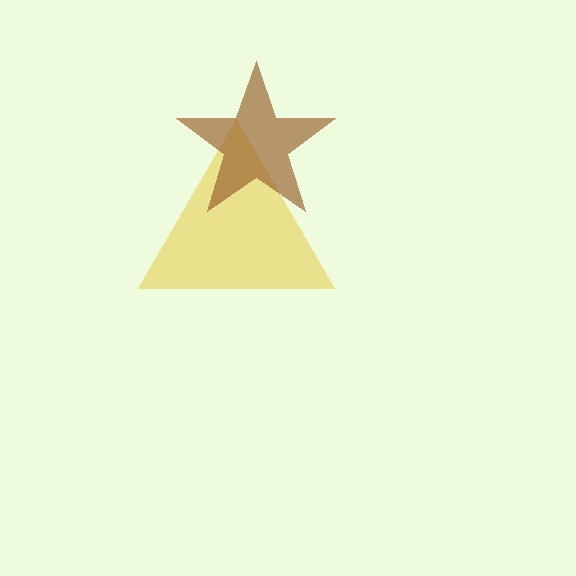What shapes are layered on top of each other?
The layered shapes are: a yellow triangle, a brown star.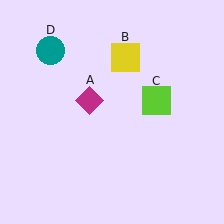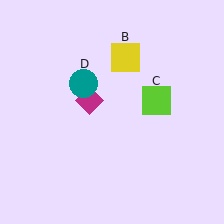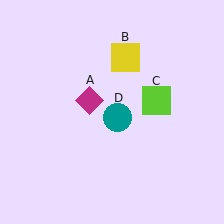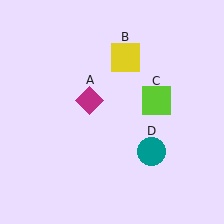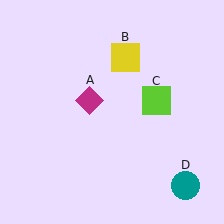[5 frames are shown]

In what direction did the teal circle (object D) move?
The teal circle (object D) moved down and to the right.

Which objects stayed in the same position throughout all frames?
Magenta diamond (object A) and yellow square (object B) and lime square (object C) remained stationary.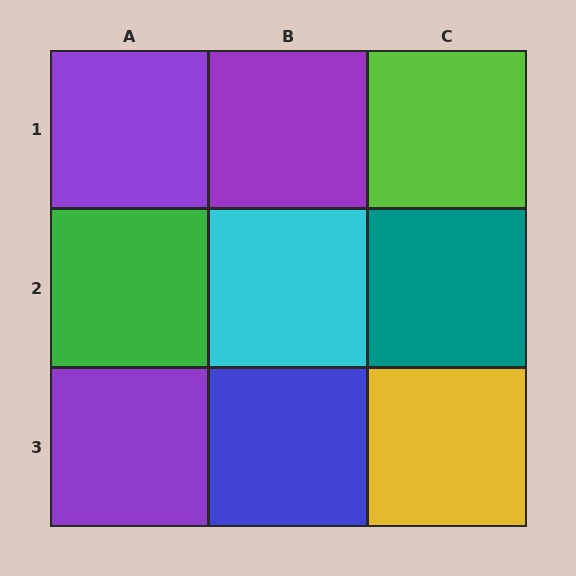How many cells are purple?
3 cells are purple.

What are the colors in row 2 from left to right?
Green, cyan, teal.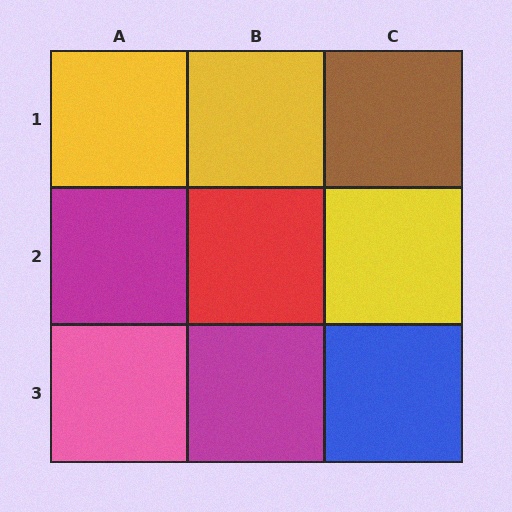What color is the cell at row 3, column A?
Pink.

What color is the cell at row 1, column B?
Yellow.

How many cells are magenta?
2 cells are magenta.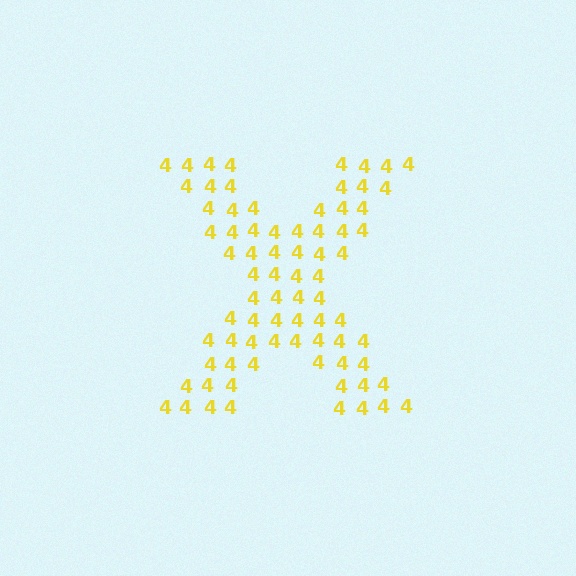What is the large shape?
The large shape is the letter X.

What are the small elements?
The small elements are digit 4's.